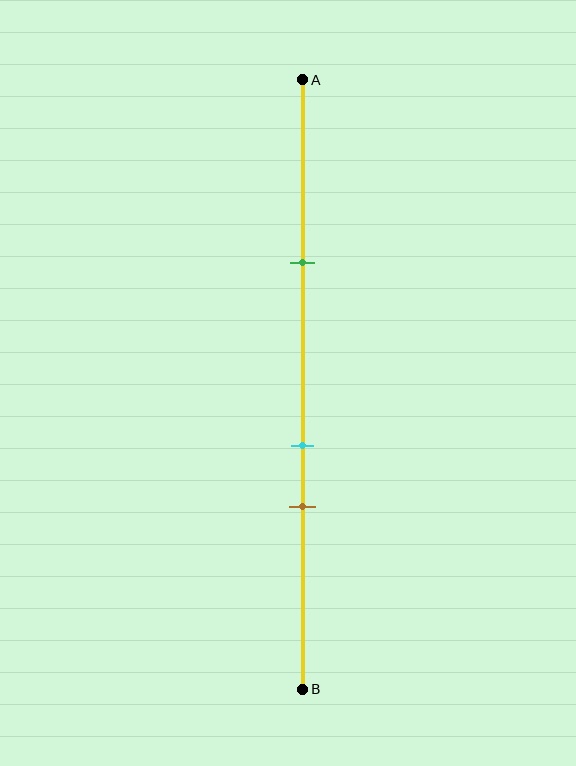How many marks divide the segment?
There are 3 marks dividing the segment.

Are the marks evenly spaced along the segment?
No, the marks are not evenly spaced.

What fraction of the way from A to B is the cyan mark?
The cyan mark is approximately 60% (0.6) of the way from A to B.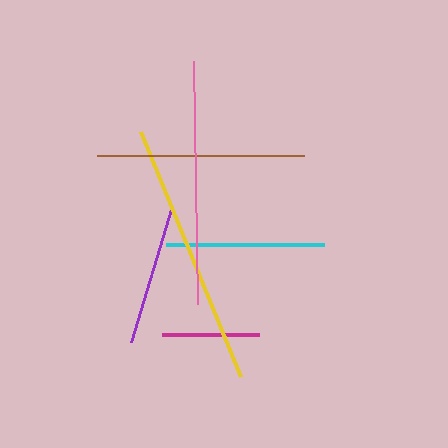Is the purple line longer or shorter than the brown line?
The brown line is longer than the purple line.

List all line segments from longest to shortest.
From longest to shortest: yellow, pink, brown, cyan, purple, magenta.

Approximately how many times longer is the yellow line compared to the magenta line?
The yellow line is approximately 2.7 times the length of the magenta line.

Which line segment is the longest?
The yellow line is the longest at approximately 264 pixels.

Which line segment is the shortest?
The magenta line is the shortest at approximately 97 pixels.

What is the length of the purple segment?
The purple segment is approximately 142 pixels long.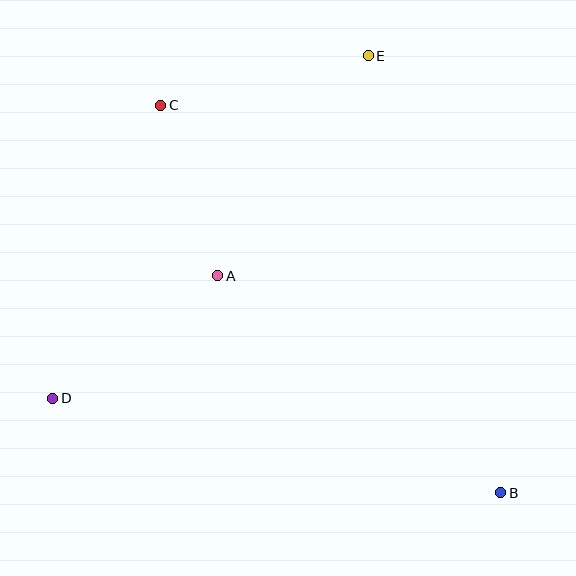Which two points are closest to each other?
Points A and C are closest to each other.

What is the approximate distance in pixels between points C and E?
The distance between C and E is approximately 213 pixels.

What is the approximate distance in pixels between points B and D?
The distance between B and D is approximately 458 pixels.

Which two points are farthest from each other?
Points B and C are farthest from each other.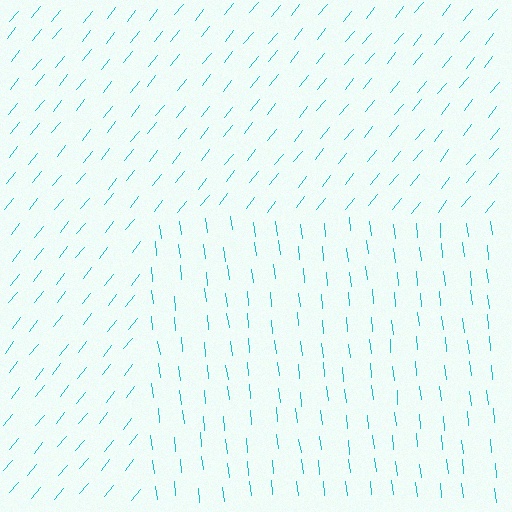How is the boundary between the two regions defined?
The boundary is defined purely by a change in line orientation (approximately 45 degrees difference). All lines are the same color and thickness.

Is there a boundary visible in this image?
Yes, there is a texture boundary formed by a change in line orientation.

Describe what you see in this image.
The image is filled with small cyan line segments. A rectangle region in the image has lines oriented differently from the surrounding lines, creating a visible texture boundary.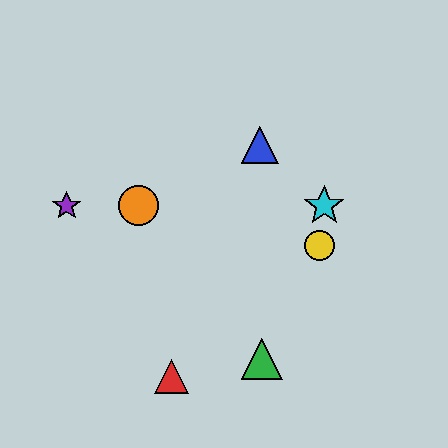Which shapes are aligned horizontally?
The purple star, the orange circle, the cyan star are aligned horizontally.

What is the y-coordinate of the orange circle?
The orange circle is at y≈206.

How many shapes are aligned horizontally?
3 shapes (the purple star, the orange circle, the cyan star) are aligned horizontally.